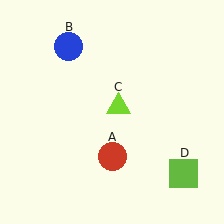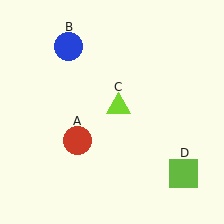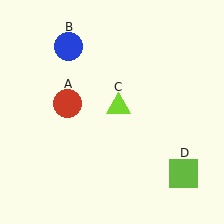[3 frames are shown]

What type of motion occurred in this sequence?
The red circle (object A) rotated clockwise around the center of the scene.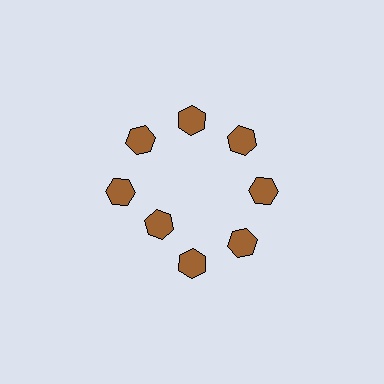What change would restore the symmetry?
The symmetry would be restored by moving it outward, back onto the ring so that all 8 hexagons sit at equal angles and equal distance from the center.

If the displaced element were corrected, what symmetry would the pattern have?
It would have 8-fold rotational symmetry — the pattern would map onto itself every 45 degrees.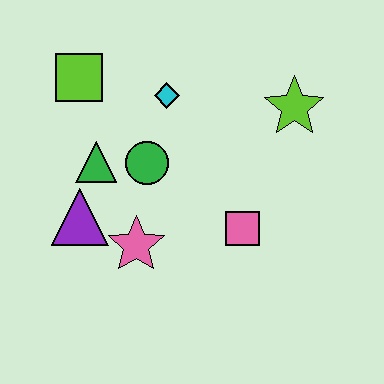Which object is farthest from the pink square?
The lime square is farthest from the pink square.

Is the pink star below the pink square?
Yes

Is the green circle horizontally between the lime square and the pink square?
Yes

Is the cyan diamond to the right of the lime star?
No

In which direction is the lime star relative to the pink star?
The lime star is to the right of the pink star.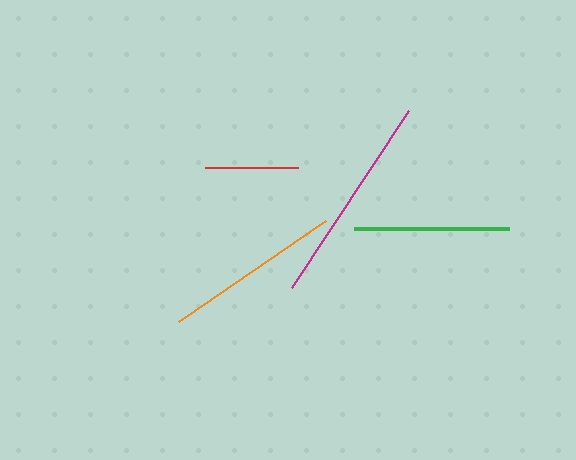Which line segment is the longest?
The magenta line is the longest at approximately 212 pixels.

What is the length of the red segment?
The red segment is approximately 93 pixels long.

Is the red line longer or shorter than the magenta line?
The magenta line is longer than the red line.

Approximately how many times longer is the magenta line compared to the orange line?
The magenta line is approximately 1.2 times the length of the orange line.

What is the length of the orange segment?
The orange segment is approximately 179 pixels long.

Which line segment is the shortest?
The red line is the shortest at approximately 93 pixels.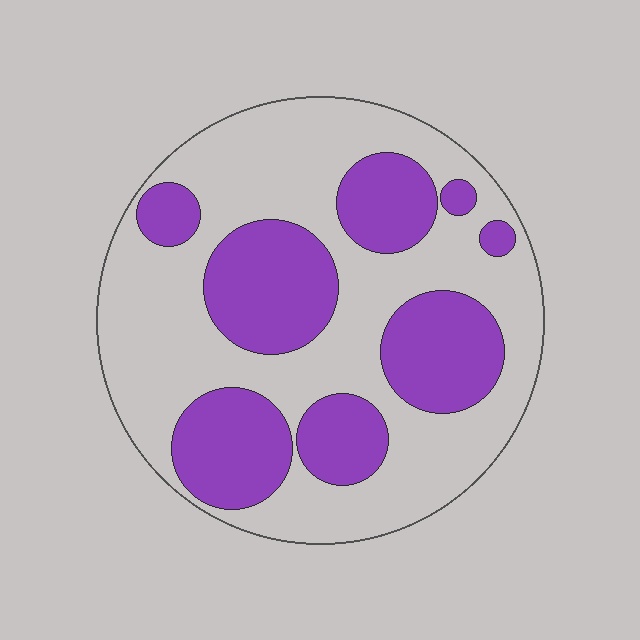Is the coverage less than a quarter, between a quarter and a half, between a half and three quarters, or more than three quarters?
Between a quarter and a half.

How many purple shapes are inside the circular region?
8.